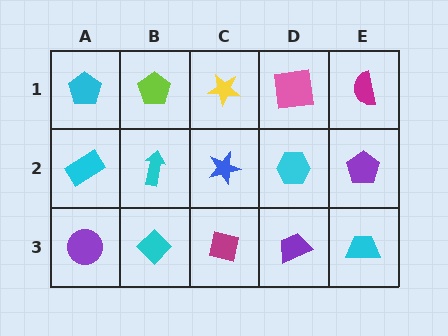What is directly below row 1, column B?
A cyan arrow.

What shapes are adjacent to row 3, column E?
A purple pentagon (row 2, column E), a purple trapezoid (row 3, column D).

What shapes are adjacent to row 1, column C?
A blue star (row 2, column C), a lime pentagon (row 1, column B), a pink square (row 1, column D).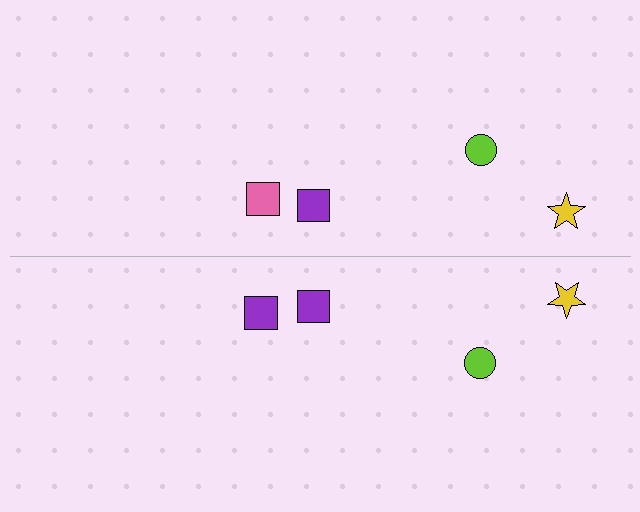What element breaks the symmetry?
The purple square on the bottom side breaks the symmetry — its mirror counterpart is pink.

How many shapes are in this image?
There are 8 shapes in this image.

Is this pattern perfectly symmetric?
No, the pattern is not perfectly symmetric. The purple square on the bottom side breaks the symmetry — its mirror counterpart is pink.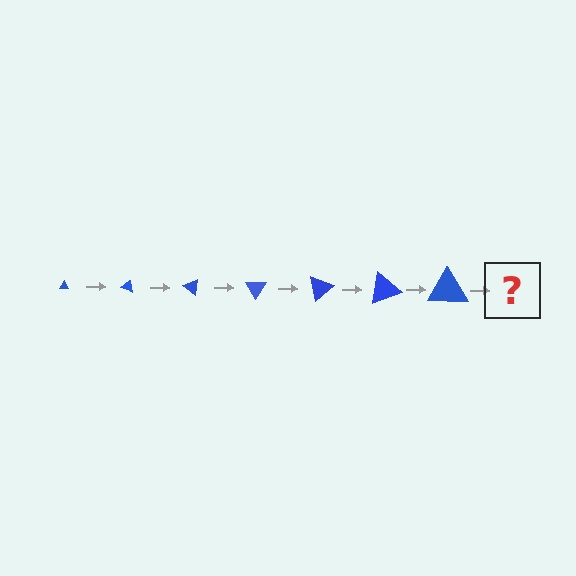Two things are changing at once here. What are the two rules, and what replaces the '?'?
The two rules are that the triangle grows larger each step and it rotates 20 degrees each step. The '?' should be a triangle, larger than the previous one and rotated 140 degrees from the start.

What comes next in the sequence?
The next element should be a triangle, larger than the previous one and rotated 140 degrees from the start.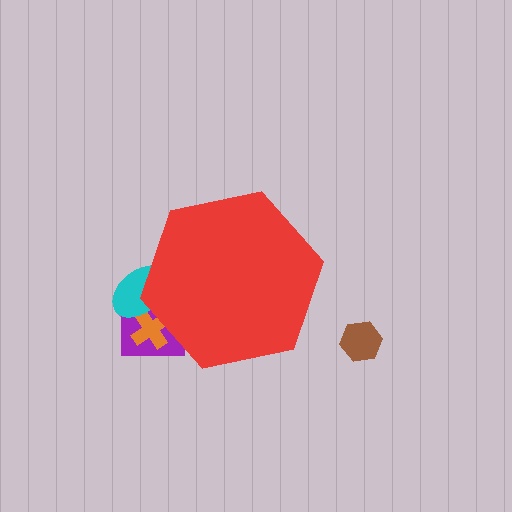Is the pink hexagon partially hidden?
Yes, the pink hexagon is partially hidden behind the red hexagon.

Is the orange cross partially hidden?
Yes, the orange cross is partially hidden behind the red hexagon.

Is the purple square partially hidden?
Yes, the purple square is partially hidden behind the red hexagon.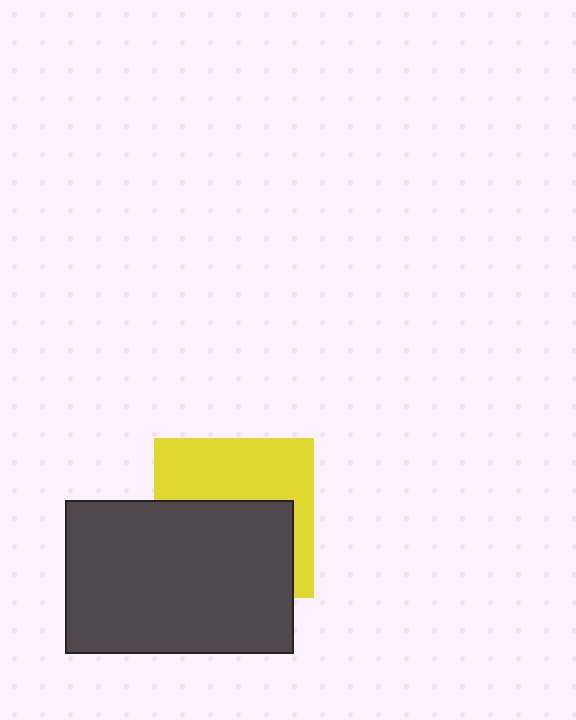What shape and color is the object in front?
The object in front is a dark gray rectangle.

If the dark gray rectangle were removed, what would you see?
You would see the complete yellow square.